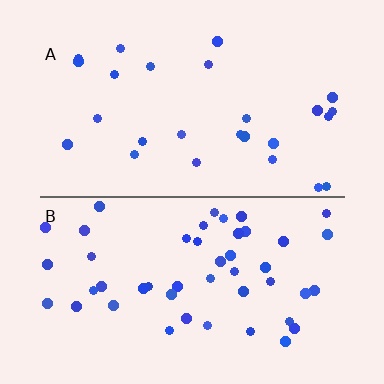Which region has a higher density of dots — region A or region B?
B (the bottom).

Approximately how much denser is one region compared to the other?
Approximately 1.8× — region B over region A.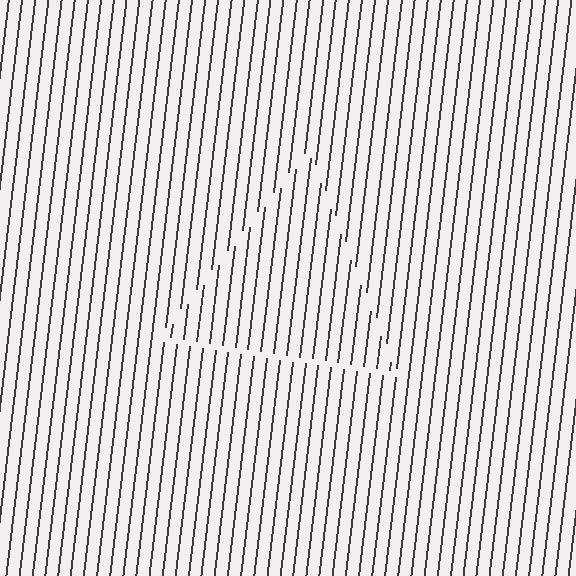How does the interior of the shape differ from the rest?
The interior of the shape contains the same grating, shifted by half a period — the contour is defined by the phase discontinuity where line-ends from the inner and outer gratings abut.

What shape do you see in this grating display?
An illusory triangle. The interior of the shape contains the same grating, shifted by half a period — the contour is defined by the phase discontinuity where line-ends from the inner and outer gratings abut.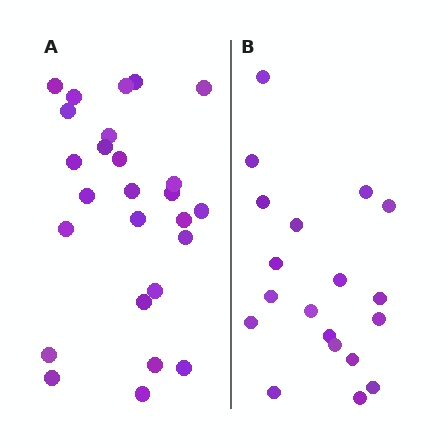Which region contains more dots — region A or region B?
Region A (the left region) has more dots.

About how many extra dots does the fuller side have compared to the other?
Region A has roughly 8 or so more dots than region B.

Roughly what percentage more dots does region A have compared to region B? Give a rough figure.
About 35% more.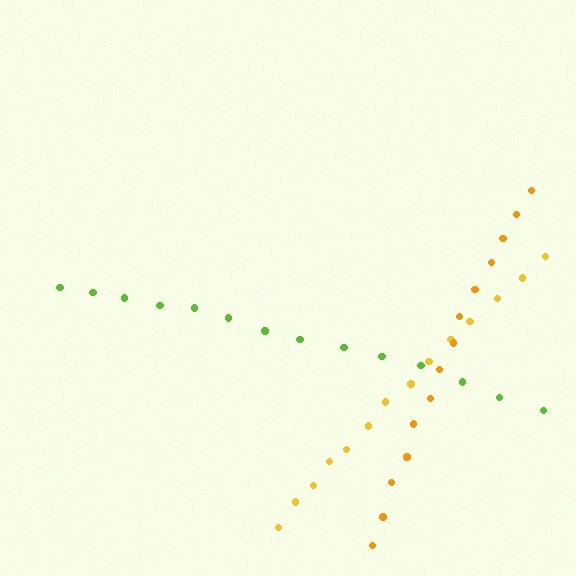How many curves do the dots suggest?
There are 3 distinct paths.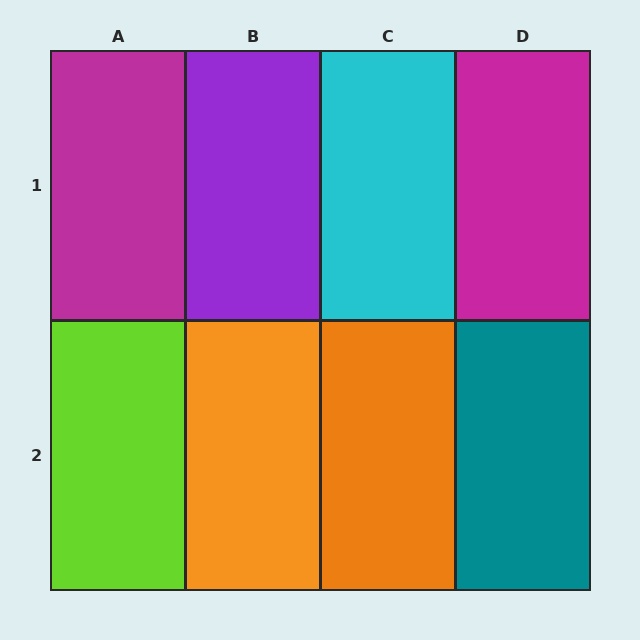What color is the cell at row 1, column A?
Magenta.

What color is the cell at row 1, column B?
Purple.